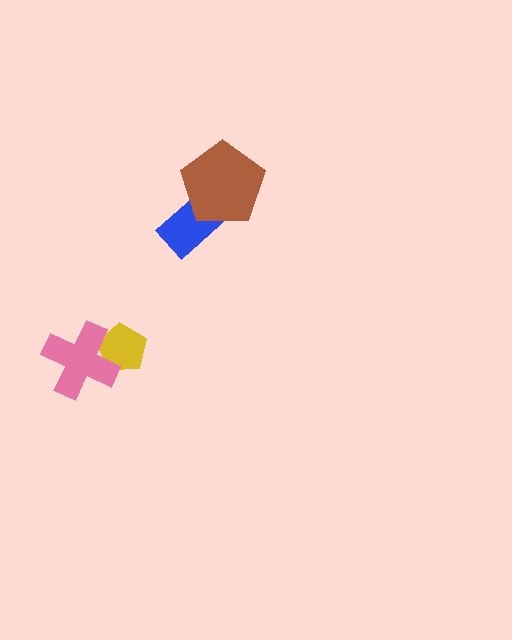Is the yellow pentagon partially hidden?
Yes, it is partially covered by another shape.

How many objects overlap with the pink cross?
1 object overlaps with the pink cross.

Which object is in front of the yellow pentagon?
The pink cross is in front of the yellow pentagon.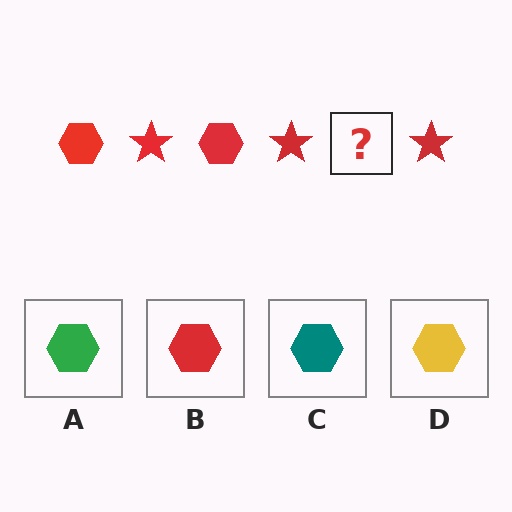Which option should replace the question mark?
Option B.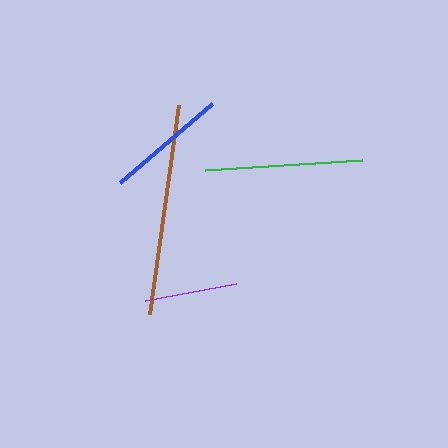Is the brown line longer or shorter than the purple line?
The brown line is longer than the purple line.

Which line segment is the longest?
The brown line is the longest at approximately 211 pixels.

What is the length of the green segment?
The green segment is approximately 158 pixels long.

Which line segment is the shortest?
The purple line is the shortest at approximately 93 pixels.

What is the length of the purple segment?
The purple segment is approximately 93 pixels long.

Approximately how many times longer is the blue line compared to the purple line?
The blue line is approximately 1.3 times the length of the purple line.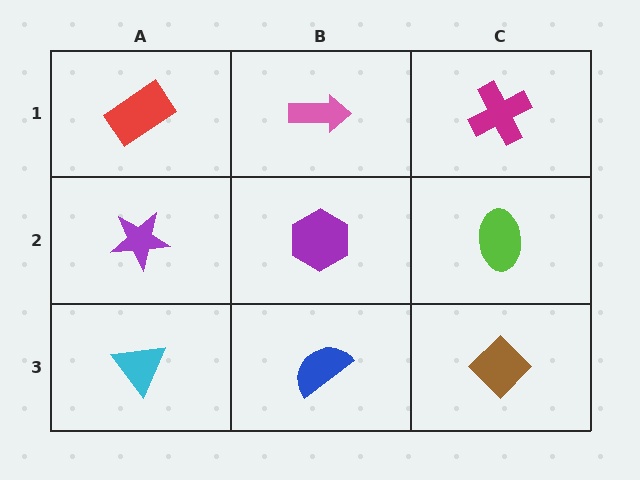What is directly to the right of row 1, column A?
A pink arrow.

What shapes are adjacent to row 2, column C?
A magenta cross (row 1, column C), a brown diamond (row 3, column C), a purple hexagon (row 2, column B).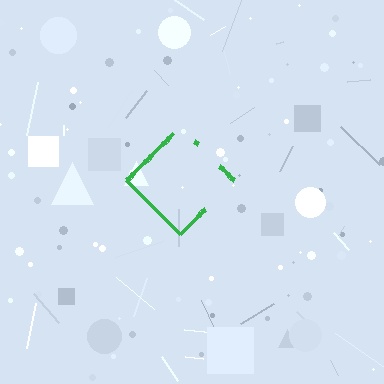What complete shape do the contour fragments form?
The contour fragments form a diamond.